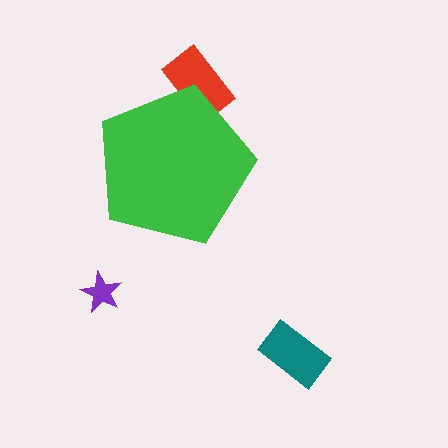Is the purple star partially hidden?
No, the purple star is fully visible.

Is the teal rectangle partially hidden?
No, the teal rectangle is fully visible.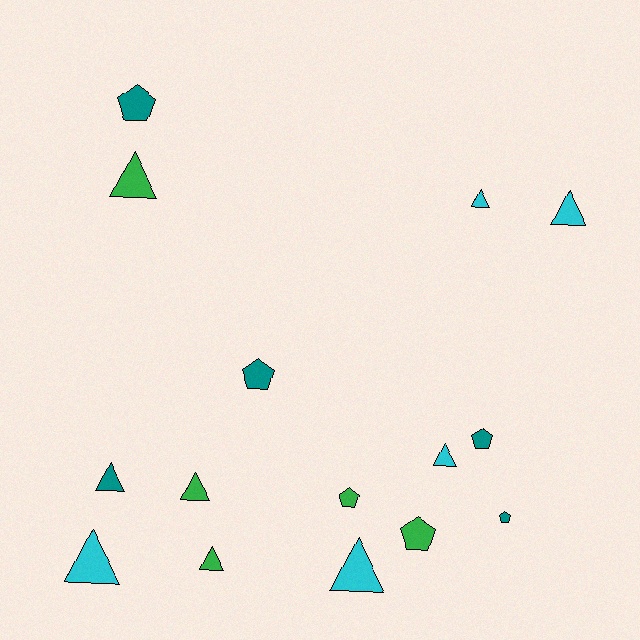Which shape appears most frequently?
Triangle, with 9 objects.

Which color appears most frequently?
Teal, with 5 objects.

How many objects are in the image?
There are 15 objects.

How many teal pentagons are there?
There are 4 teal pentagons.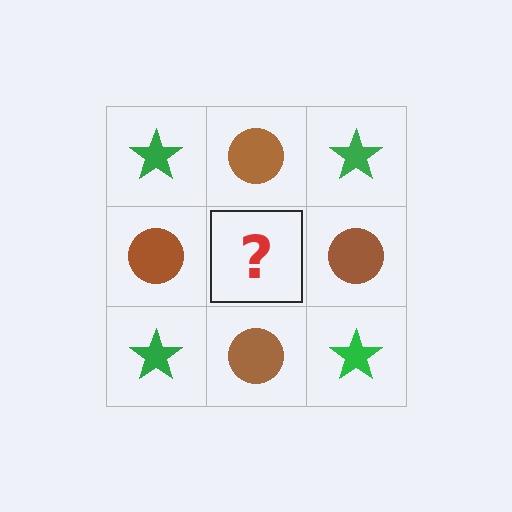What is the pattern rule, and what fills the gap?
The rule is that it alternates green star and brown circle in a checkerboard pattern. The gap should be filled with a green star.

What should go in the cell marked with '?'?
The missing cell should contain a green star.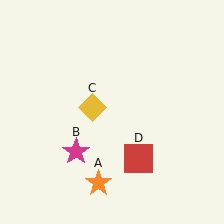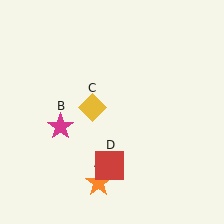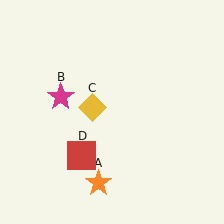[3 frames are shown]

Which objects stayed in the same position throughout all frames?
Orange star (object A) and yellow diamond (object C) remained stationary.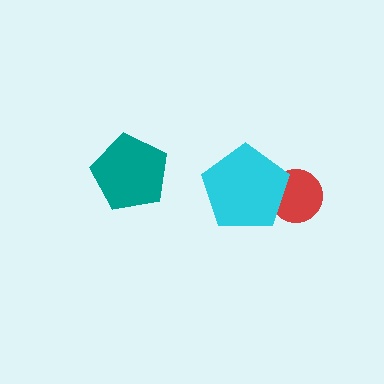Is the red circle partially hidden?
Yes, it is partially covered by another shape.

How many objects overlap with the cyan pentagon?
1 object overlaps with the cyan pentagon.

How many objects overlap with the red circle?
1 object overlaps with the red circle.